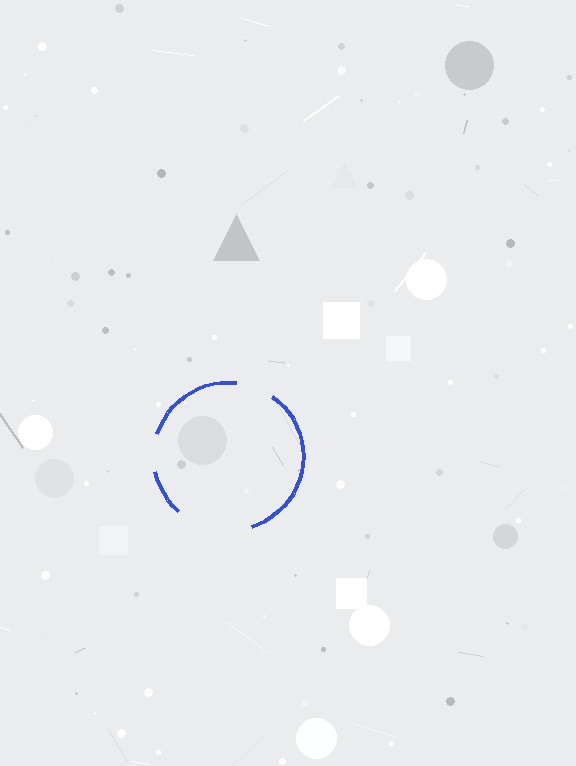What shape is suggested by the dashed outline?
The dashed outline suggests a circle.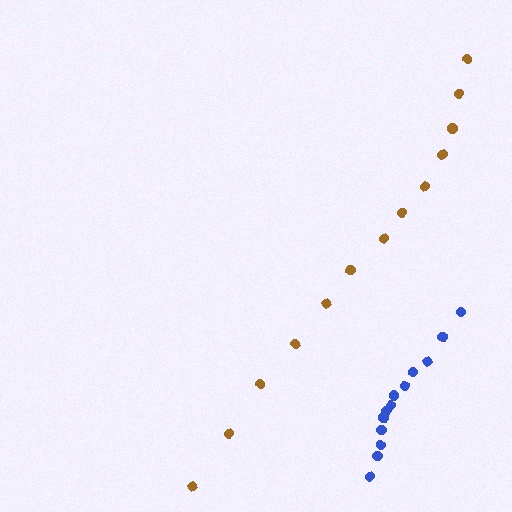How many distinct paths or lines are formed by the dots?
There are 2 distinct paths.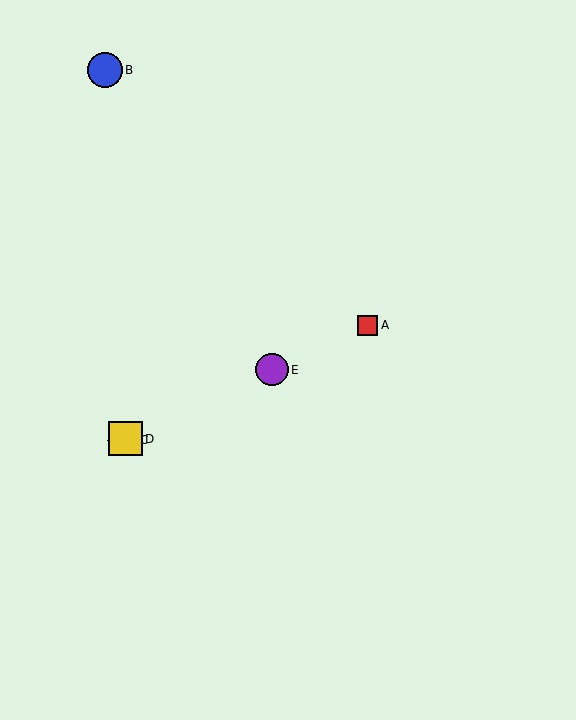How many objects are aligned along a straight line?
4 objects (A, C, D, E) are aligned along a straight line.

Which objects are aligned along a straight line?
Objects A, C, D, E are aligned along a straight line.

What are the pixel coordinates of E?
Object E is at (272, 370).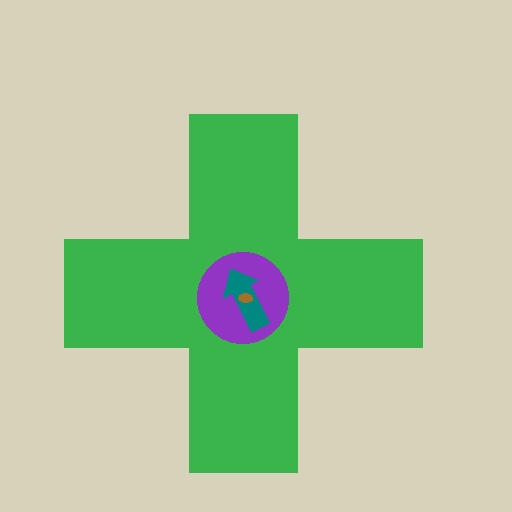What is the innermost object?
The brown ellipse.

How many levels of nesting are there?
4.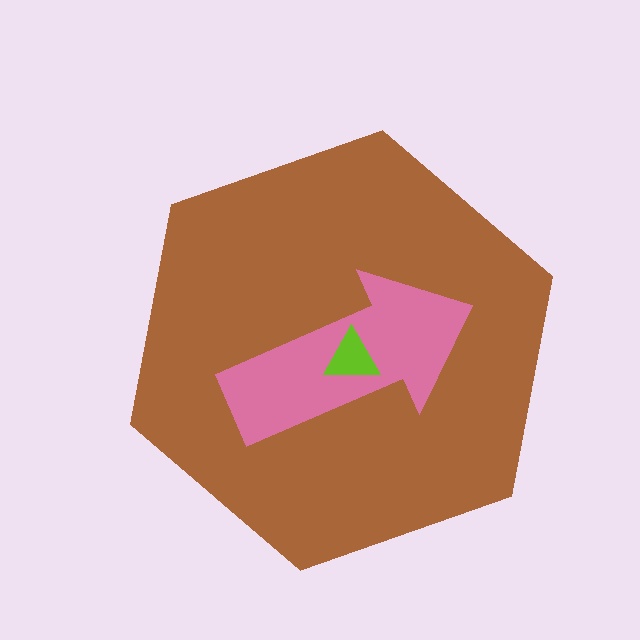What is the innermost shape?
The lime triangle.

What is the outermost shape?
The brown hexagon.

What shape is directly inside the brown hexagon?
The pink arrow.